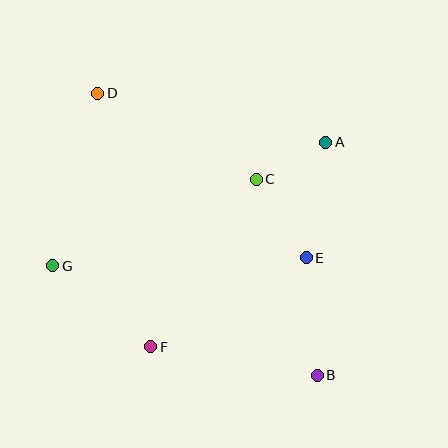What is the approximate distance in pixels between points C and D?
The distance between C and D is approximately 181 pixels.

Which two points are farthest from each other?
Points B and D are farthest from each other.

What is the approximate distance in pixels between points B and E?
The distance between B and E is approximately 118 pixels.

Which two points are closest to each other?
Points A and C are closest to each other.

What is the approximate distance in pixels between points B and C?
The distance between B and C is approximately 205 pixels.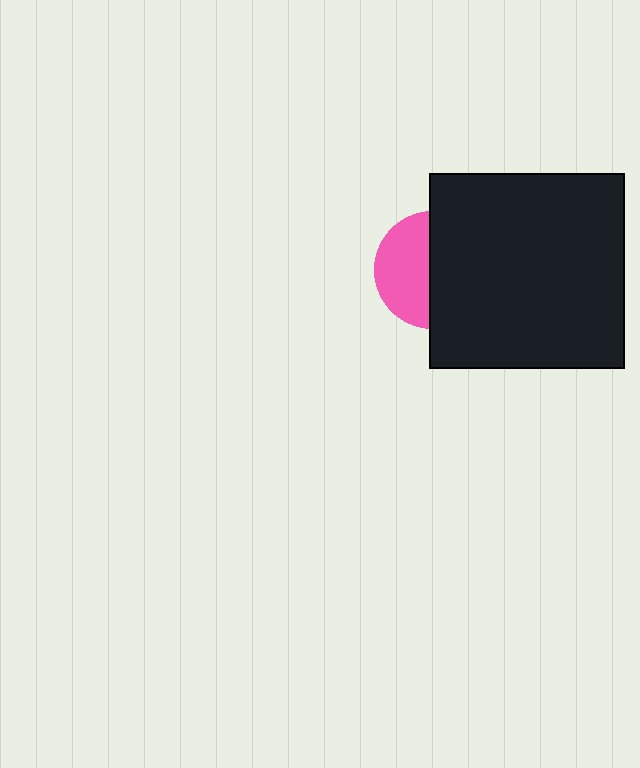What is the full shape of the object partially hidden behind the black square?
The partially hidden object is a pink circle.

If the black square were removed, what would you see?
You would see the complete pink circle.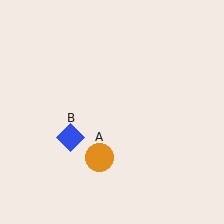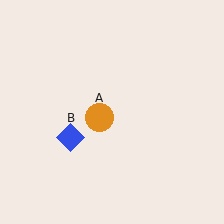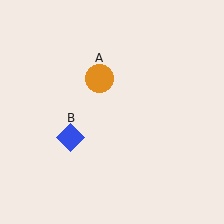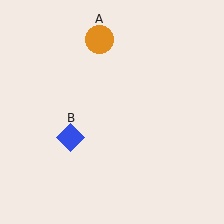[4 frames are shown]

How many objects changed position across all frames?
1 object changed position: orange circle (object A).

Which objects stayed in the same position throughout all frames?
Blue diamond (object B) remained stationary.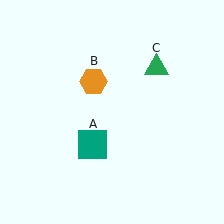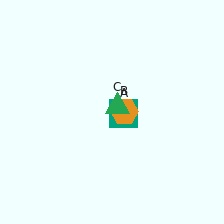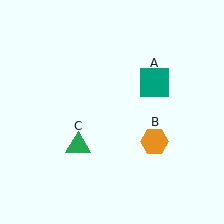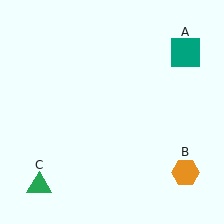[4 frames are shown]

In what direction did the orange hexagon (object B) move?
The orange hexagon (object B) moved down and to the right.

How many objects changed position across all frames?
3 objects changed position: teal square (object A), orange hexagon (object B), green triangle (object C).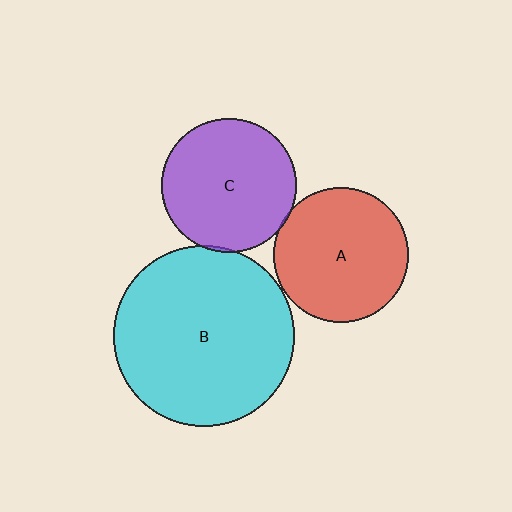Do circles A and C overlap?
Yes.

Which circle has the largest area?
Circle B (cyan).